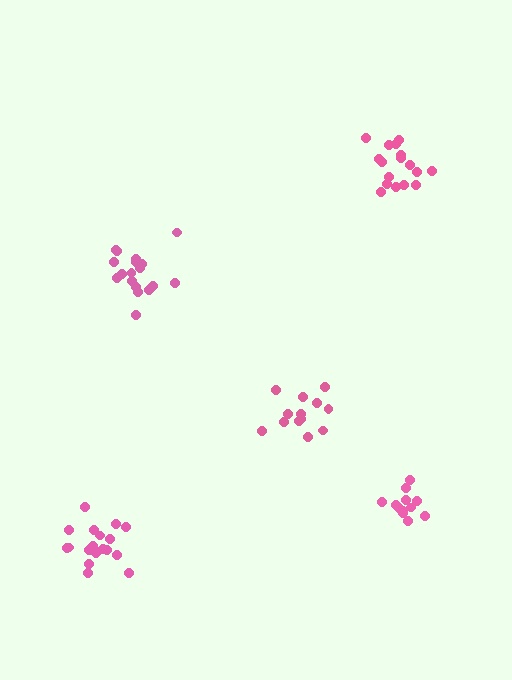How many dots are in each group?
Group 1: 12 dots, Group 2: 18 dots, Group 3: 13 dots, Group 4: 18 dots, Group 5: 17 dots (78 total).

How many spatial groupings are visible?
There are 5 spatial groupings.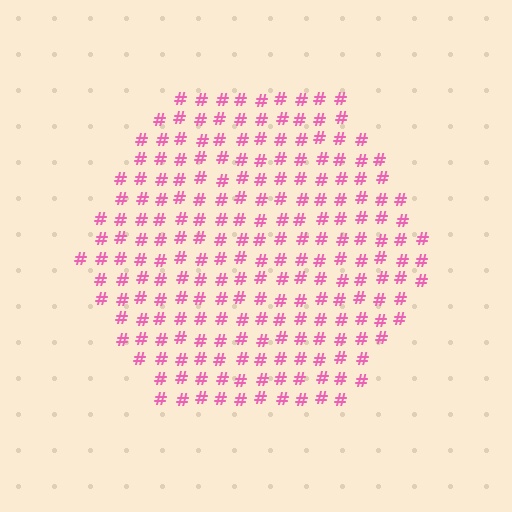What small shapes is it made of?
It is made of small hash symbols.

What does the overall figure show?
The overall figure shows a hexagon.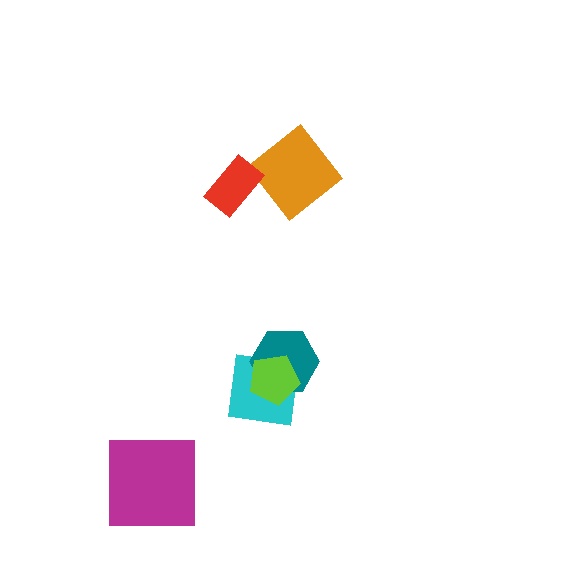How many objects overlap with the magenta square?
0 objects overlap with the magenta square.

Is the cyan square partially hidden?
Yes, it is partially covered by another shape.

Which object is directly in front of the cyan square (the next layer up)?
The teal hexagon is directly in front of the cyan square.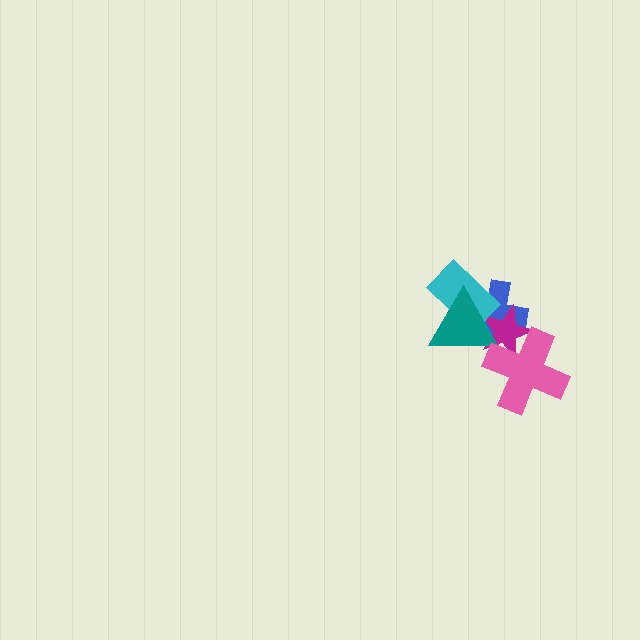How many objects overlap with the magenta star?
3 objects overlap with the magenta star.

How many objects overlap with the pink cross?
2 objects overlap with the pink cross.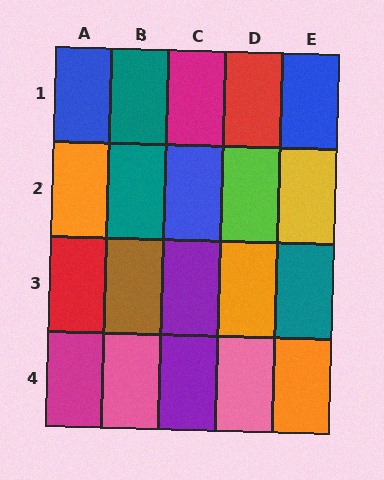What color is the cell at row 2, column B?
Teal.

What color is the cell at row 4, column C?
Purple.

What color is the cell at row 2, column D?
Lime.